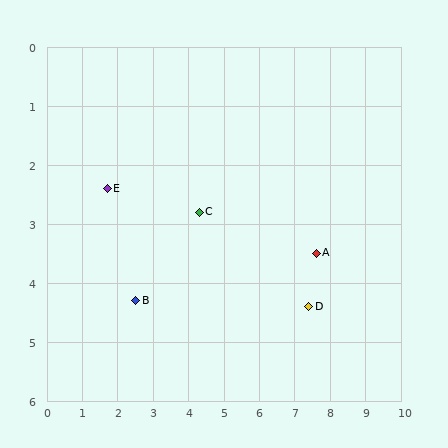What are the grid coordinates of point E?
Point E is at approximately (1.7, 2.4).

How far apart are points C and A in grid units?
Points C and A are about 3.4 grid units apart.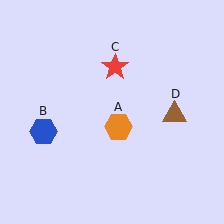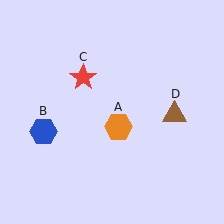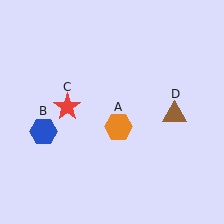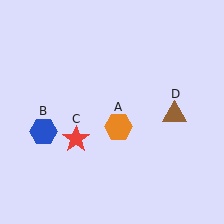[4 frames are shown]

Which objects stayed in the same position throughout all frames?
Orange hexagon (object A) and blue hexagon (object B) and brown triangle (object D) remained stationary.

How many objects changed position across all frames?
1 object changed position: red star (object C).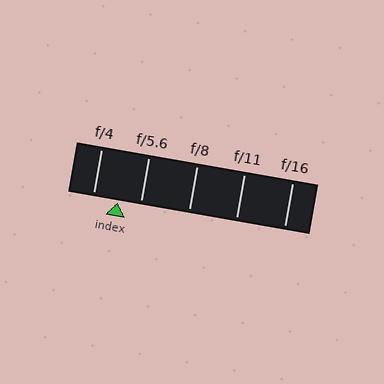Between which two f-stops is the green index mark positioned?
The index mark is between f/4 and f/5.6.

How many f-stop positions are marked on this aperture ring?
There are 5 f-stop positions marked.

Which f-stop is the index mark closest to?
The index mark is closest to f/5.6.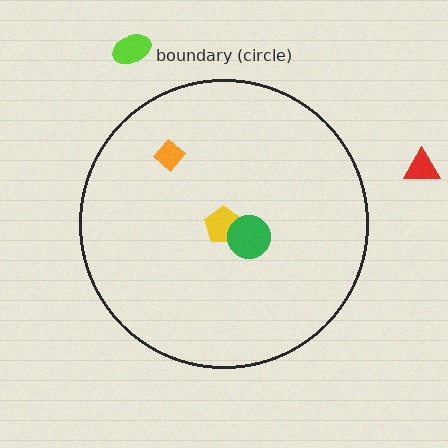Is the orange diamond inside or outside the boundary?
Inside.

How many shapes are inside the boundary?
3 inside, 2 outside.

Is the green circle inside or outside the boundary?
Inside.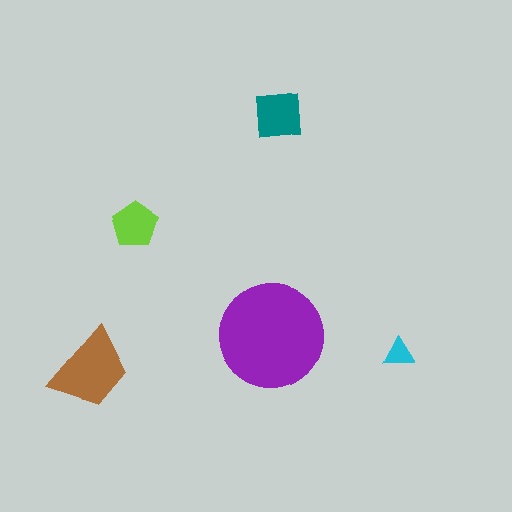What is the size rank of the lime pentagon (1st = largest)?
4th.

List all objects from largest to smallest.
The purple circle, the brown trapezoid, the teal square, the lime pentagon, the cyan triangle.